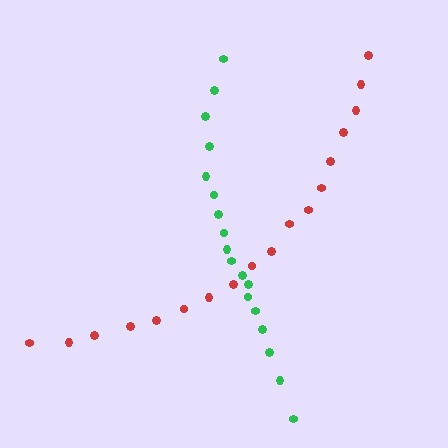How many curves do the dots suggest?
There are 2 distinct paths.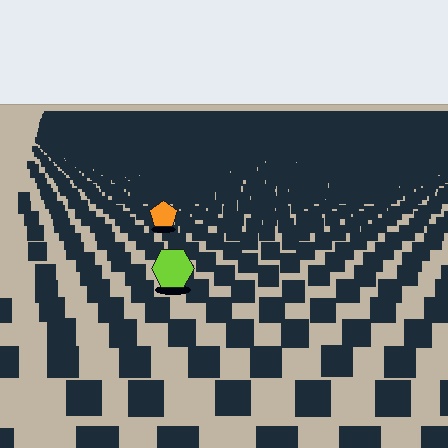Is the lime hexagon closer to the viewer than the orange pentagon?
Yes. The lime hexagon is closer — you can tell from the texture gradient: the ground texture is coarser near it.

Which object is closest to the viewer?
The lime hexagon is closest. The texture marks near it are larger and more spread out.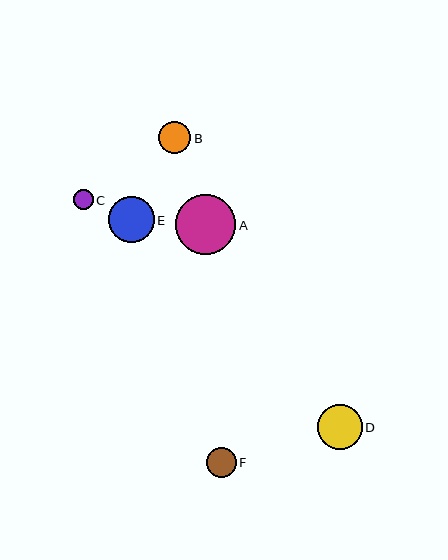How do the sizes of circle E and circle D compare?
Circle E and circle D are approximately the same size.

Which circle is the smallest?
Circle C is the smallest with a size of approximately 19 pixels.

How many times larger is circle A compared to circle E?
Circle A is approximately 1.3 times the size of circle E.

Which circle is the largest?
Circle A is the largest with a size of approximately 60 pixels.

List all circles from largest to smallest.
From largest to smallest: A, E, D, B, F, C.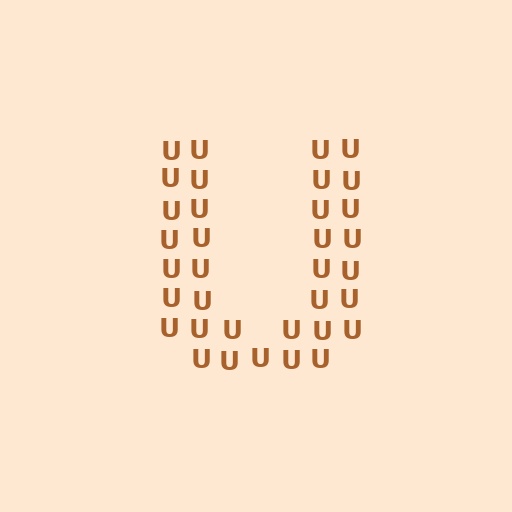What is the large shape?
The large shape is the letter U.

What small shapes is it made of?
It is made of small letter U's.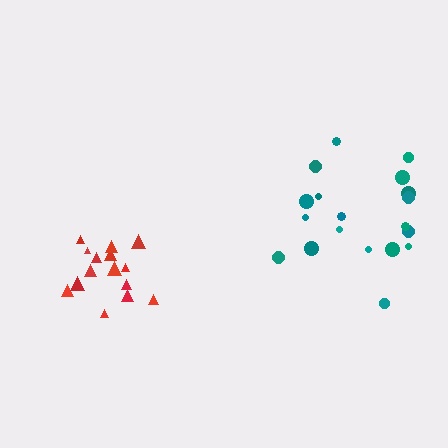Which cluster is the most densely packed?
Red.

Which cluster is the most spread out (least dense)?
Teal.